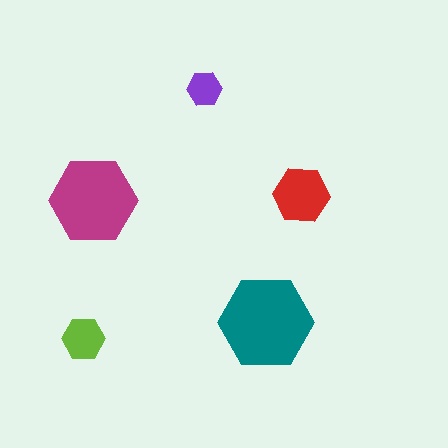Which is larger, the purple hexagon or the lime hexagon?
The lime one.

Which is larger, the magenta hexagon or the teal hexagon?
The teal one.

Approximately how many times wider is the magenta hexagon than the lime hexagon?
About 2 times wider.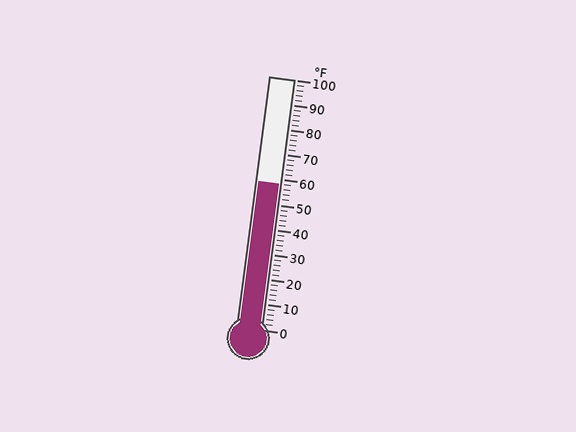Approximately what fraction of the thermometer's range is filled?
The thermometer is filled to approximately 60% of its range.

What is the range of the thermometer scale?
The thermometer scale ranges from 0°F to 100°F.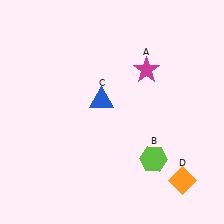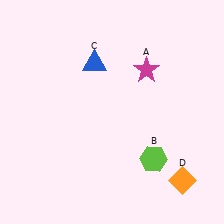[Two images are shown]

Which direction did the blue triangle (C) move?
The blue triangle (C) moved up.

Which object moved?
The blue triangle (C) moved up.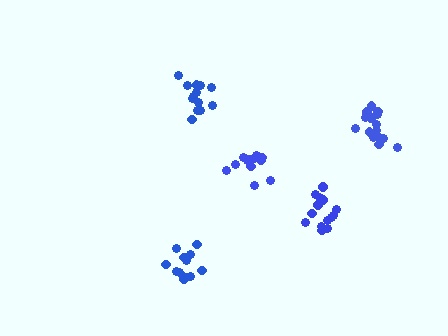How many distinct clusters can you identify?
There are 5 distinct clusters.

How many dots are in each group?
Group 1: 13 dots, Group 2: 14 dots, Group 3: 15 dots, Group 4: 12 dots, Group 5: 12 dots (66 total).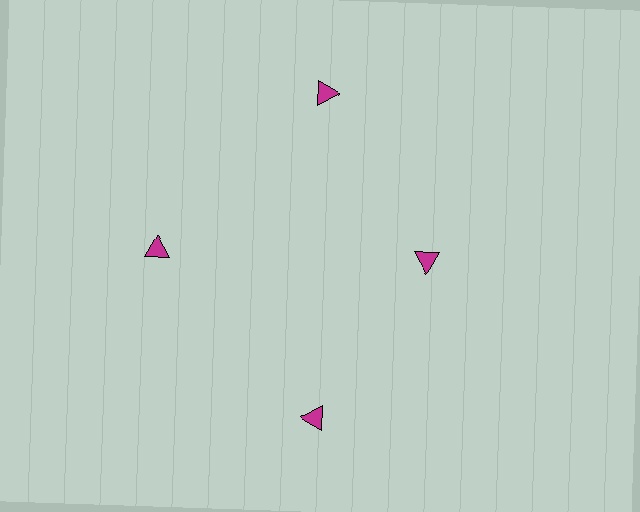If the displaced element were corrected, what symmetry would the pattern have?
It would have 4-fold rotational symmetry — the pattern would map onto itself every 90 degrees.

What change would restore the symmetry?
The symmetry would be restored by moving it outward, back onto the ring so that all 4 triangles sit at equal angles and equal distance from the center.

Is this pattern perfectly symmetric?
No. The 4 magenta triangles are arranged in a ring, but one element near the 3 o'clock position is pulled inward toward the center, breaking the 4-fold rotational symmetry.